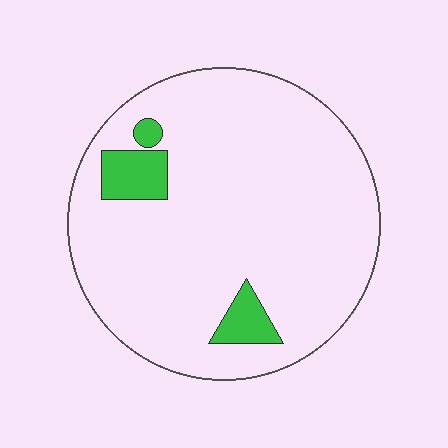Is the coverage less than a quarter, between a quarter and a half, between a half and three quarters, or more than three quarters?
Less than a quarter.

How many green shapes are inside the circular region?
3.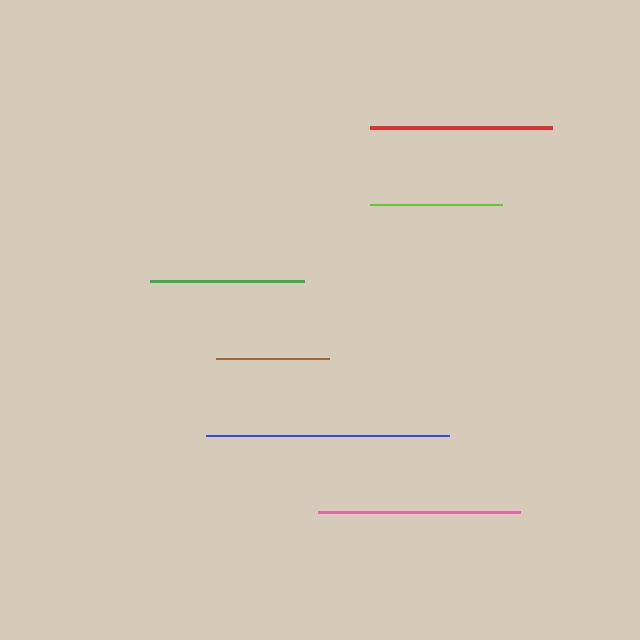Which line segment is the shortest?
The brown line is the shortest at approximately 113 pixels.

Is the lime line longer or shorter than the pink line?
The pink line is longer than the lime line.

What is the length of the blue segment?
The blue segment is approximately 243 pixels long.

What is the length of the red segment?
The red segment is approximately 182 pixels long.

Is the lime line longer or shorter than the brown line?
The lime line is longer than the brown line.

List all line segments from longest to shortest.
From longest to shortest: blue, pink, red, green, lime, brown.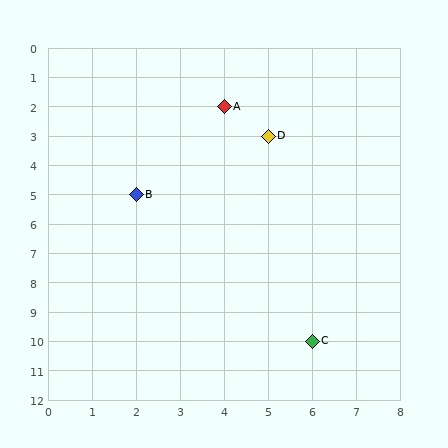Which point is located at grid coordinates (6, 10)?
Point C is at (6, 10).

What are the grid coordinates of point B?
Point B is at grid coordinates (2, 5).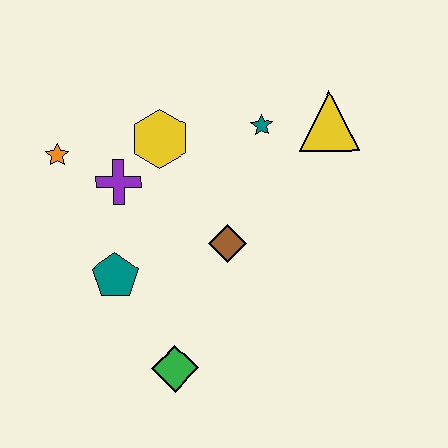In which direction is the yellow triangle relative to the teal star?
The yellow triangle is to the right of the teal star.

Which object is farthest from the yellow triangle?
The green diamond is farthest from the yellow triangle.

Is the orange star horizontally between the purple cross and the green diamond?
No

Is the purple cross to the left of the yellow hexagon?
Yes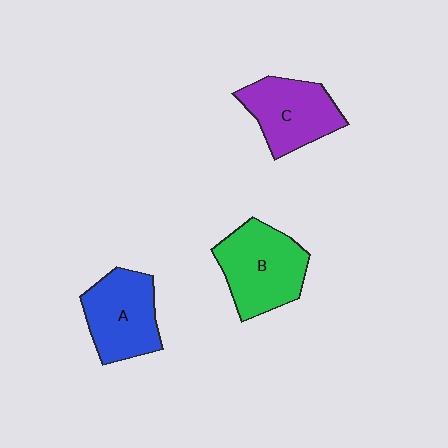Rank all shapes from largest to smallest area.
From largest to smallest: B (green), A (blue), C (purple).